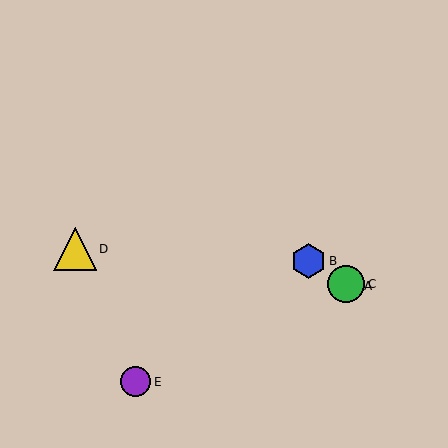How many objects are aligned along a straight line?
3 objects (A, B, C) are aligned along a straight line.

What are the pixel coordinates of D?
Object D is at (75, 249).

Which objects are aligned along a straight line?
Objects A, B, C are aligned along a straight line.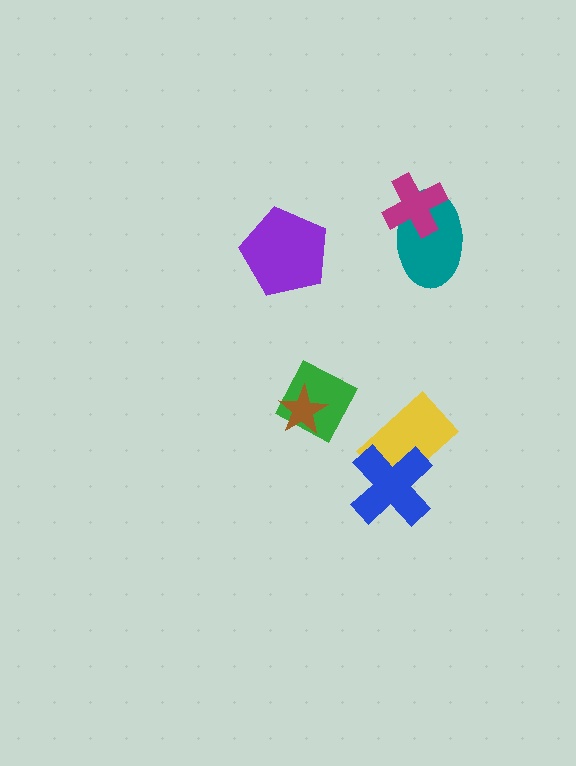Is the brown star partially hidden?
No, no other shape covers it.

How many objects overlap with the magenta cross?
1 object overlaps with the magenta cross.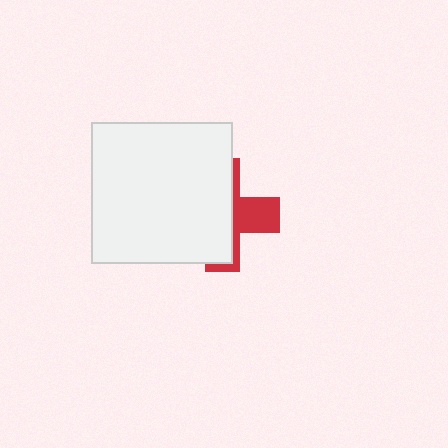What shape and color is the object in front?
The object in front is a white square.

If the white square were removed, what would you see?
You would see the complete red cross.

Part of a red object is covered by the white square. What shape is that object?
It is a cross.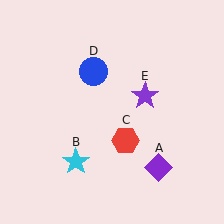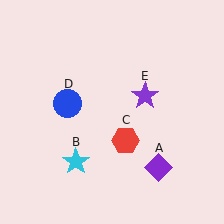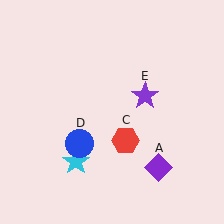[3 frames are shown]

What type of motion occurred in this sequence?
The blue circle (object D) rotated counterclockwise around the center of the scene.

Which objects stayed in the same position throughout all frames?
Purple diamond (object A) and cyan star (object B) and red hexagon (object C) and purple star (object E) remained stationary.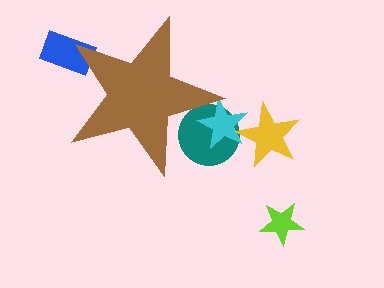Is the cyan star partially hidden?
Yes, the cyan star is partially hidden behind the brown star.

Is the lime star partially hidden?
No, the lime star is fully visible.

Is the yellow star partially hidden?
No, the yellow star is fully visible.